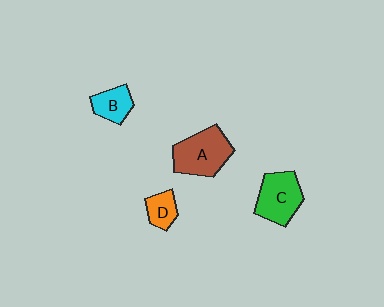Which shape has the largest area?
Shape A (brown).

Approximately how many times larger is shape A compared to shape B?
Approximately 2.0 times.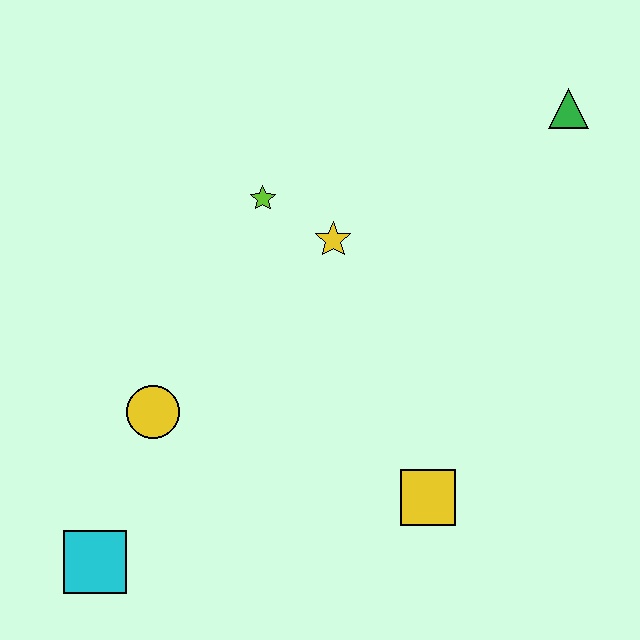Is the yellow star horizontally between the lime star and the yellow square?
Yes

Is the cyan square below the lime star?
Yes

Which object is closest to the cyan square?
The yellow circle is closest to the cyan square.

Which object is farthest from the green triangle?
The cyan square is farthest from the green triangle.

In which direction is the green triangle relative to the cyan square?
The green triangle is to the right of the cyan square.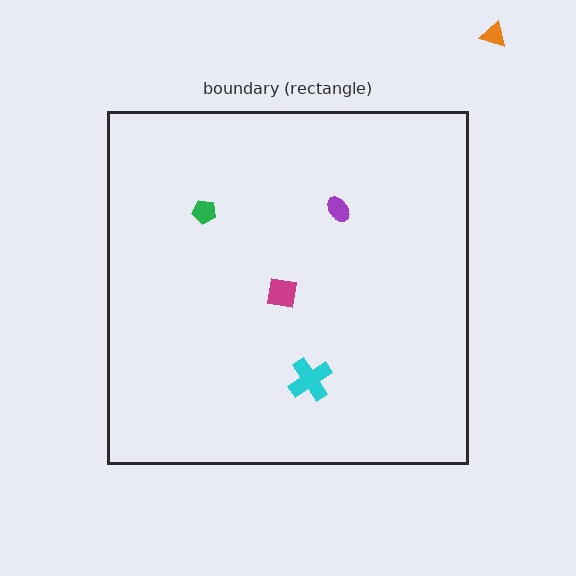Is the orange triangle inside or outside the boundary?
Outside.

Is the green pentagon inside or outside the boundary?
Inside.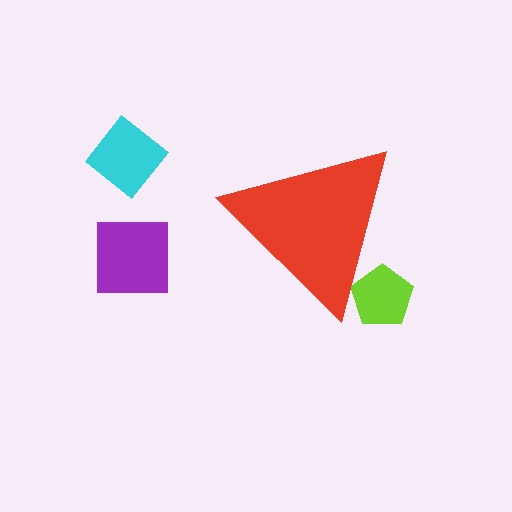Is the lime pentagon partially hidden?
Yes, the lime pentagon is partially hidden behind the red triangle.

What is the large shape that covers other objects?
A red triangle.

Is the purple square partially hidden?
No, the purple square is fully visible.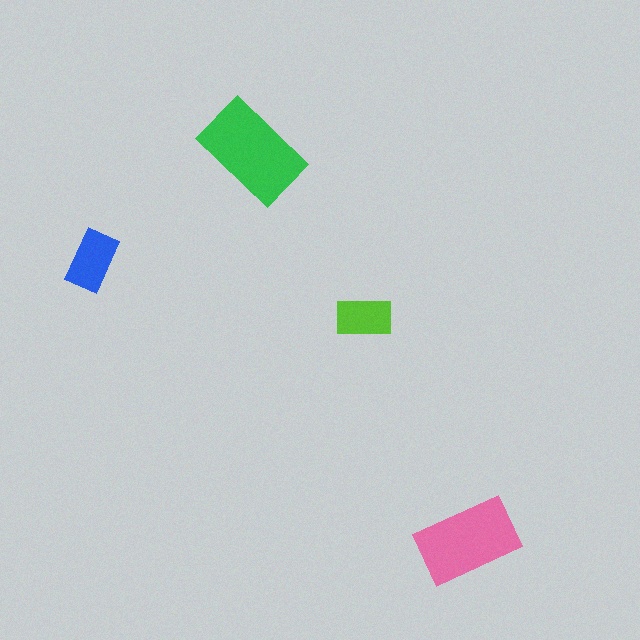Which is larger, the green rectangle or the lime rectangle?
The green one.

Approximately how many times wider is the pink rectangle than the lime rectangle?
About 2 times wider.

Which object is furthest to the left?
The blue rectangle is leftmost.